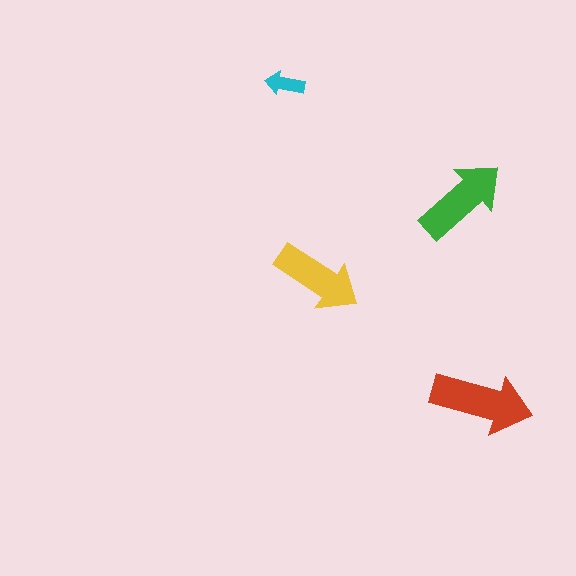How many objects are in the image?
There are 4 objects in the image.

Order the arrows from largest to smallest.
the red one, the green one, the yellow one, the cyan one.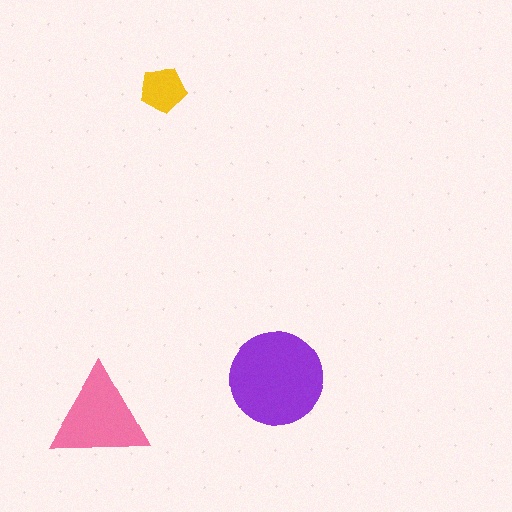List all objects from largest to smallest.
The purple circle, the pink triangle, the yellow pentagon.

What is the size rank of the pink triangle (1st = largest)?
2nd.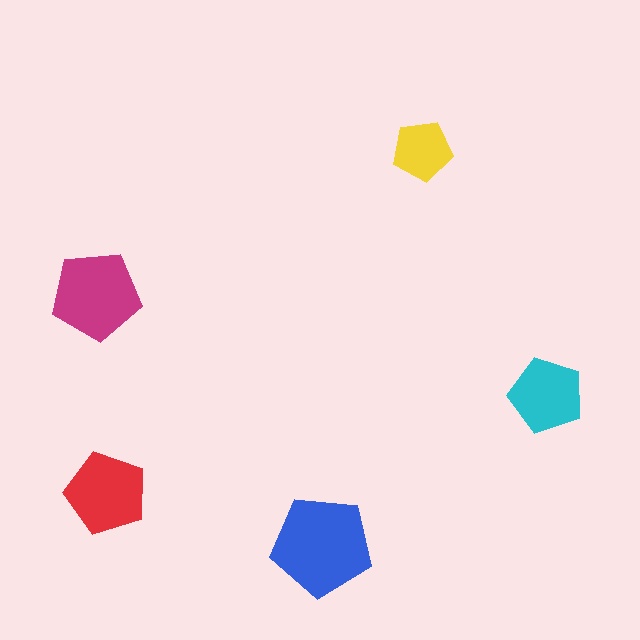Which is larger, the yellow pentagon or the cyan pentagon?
The cyan one.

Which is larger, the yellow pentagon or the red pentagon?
The red one.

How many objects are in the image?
There are 5 objects in the image.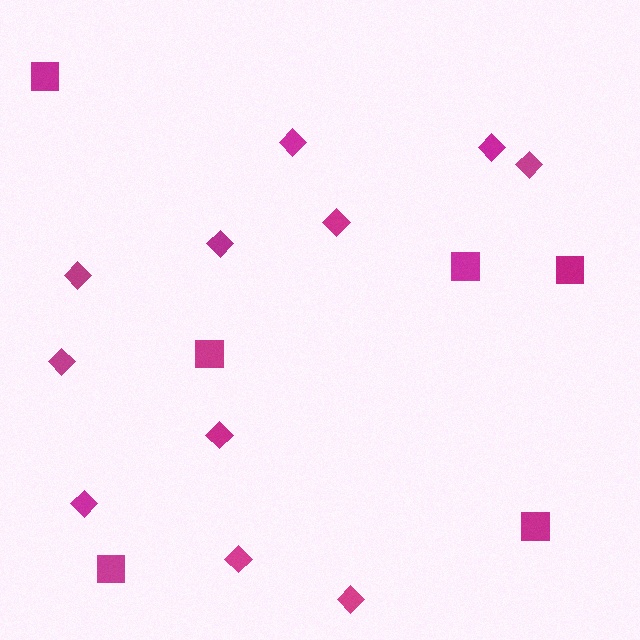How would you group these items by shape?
There are 2 groups: one group of diamonds (11) and one group of squares (6).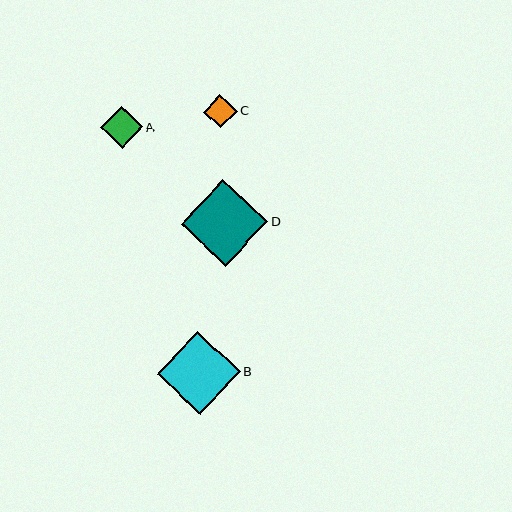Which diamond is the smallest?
Diamond C is the smallest with a size of approximately 34 pixels.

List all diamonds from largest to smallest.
From largest to smallest: D, B, A, C.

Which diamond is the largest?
Diamond D is the largest with a size of approximately 87 pixels.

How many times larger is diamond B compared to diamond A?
Diamond B is approximately 2.0 times the size of diamond A.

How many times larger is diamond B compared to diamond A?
Diamond B is approximately 2.0 times the size of diamond A.